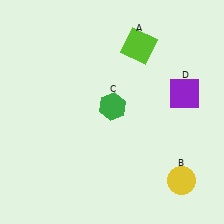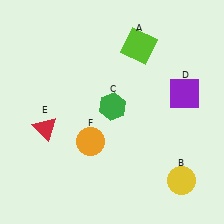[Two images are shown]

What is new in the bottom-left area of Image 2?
An orange circle (F) was added in the bottom-left area of Image 2.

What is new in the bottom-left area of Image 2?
A red triangle (E) was added in the bottom-left area of Image 2.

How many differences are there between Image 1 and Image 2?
There are 2 differences between the two images.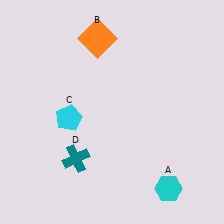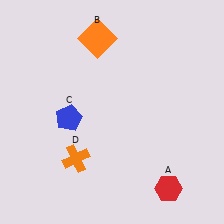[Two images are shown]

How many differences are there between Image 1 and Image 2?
There are 3 differences between the two images.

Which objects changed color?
A changed from cyan to red. C changed from cyan to blue. D changed from teal to orange.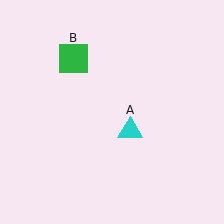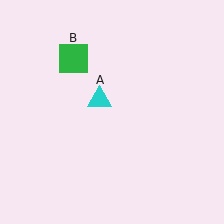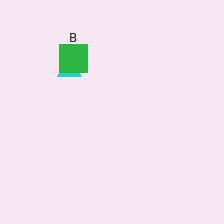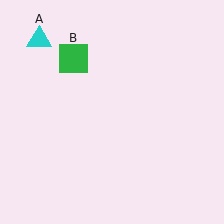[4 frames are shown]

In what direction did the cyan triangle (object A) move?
The cyan triangle (object A) moved up and to the left.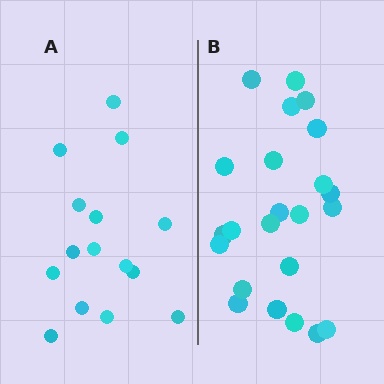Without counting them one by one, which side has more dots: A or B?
Region B (the right region) has more dots.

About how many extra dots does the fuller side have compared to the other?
Region B has roughly 8 or so more dots than region A.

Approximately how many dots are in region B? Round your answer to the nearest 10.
About 20 dots. (The exact count is 23, which rounds to 20.)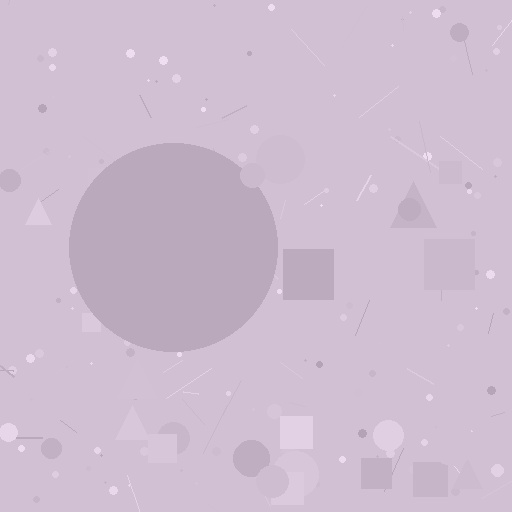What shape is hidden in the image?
A circle is hidden in the image.